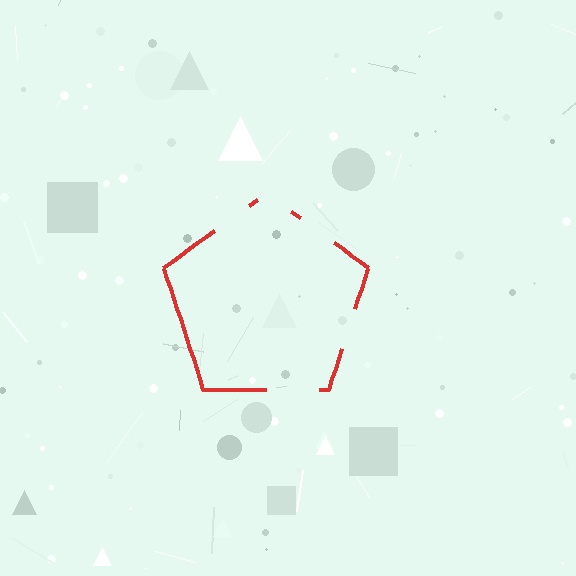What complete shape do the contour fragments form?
The contour fragments form a pentagon.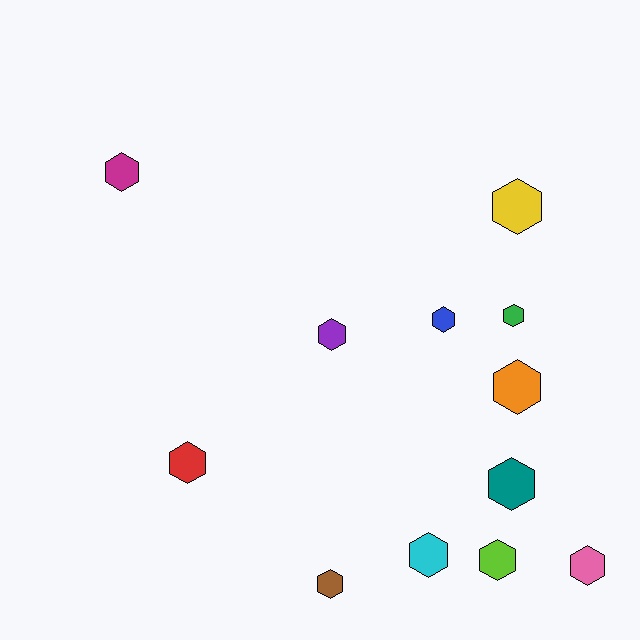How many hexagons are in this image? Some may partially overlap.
There are 12 hexagons.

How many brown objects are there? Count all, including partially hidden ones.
There is 1 brown object.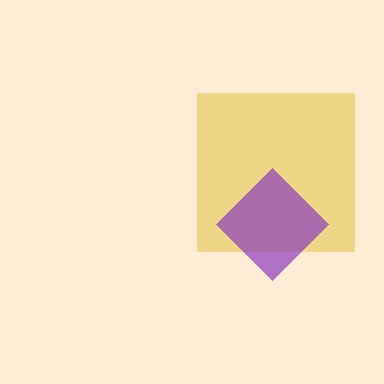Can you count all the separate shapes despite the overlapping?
Yes, there are 2 separate shapes.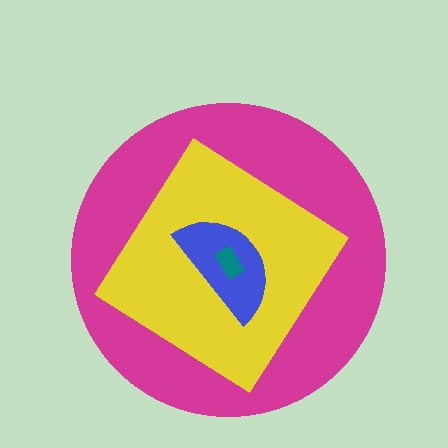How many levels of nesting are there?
4.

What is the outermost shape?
The magenta circle.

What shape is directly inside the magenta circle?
The yellow diamond.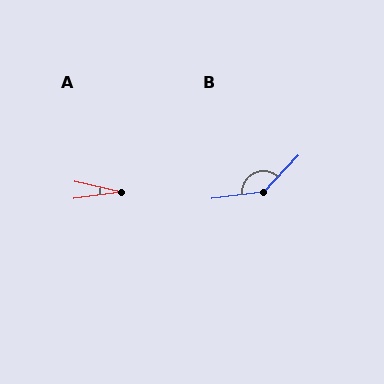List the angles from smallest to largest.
A (20°), B (140°).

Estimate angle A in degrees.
Approximately 20 degrees.